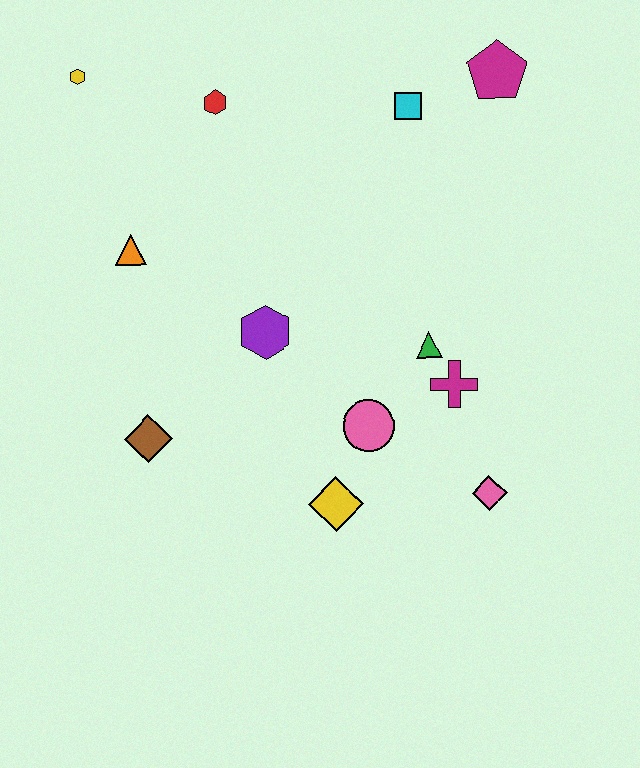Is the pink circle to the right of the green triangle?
No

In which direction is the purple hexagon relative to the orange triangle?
The purple hexagon is to the right of the orange triangle.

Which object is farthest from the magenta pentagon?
The brown diamond is farthest from the magenta pentagon.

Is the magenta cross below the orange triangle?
Yes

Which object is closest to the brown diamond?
The purple hexagon is closest to the brown diamond.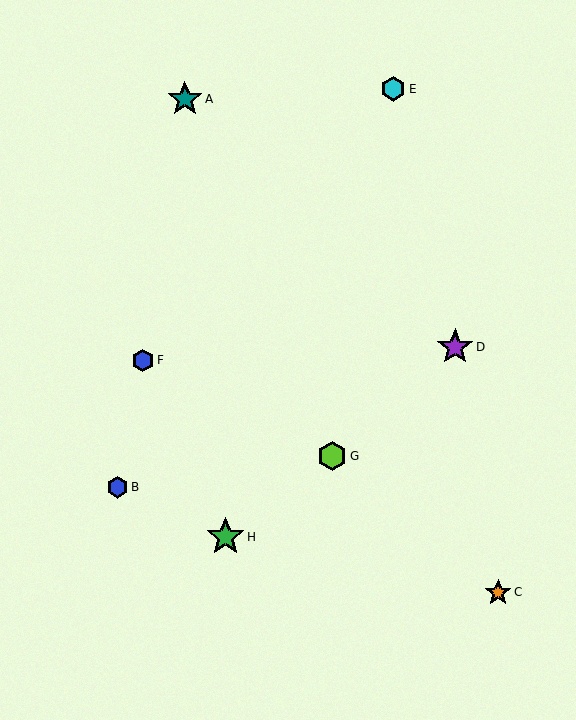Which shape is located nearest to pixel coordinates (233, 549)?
The green star (labeled H) at (225, 537) is nearest to that location.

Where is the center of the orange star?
The center of the orange star is at (498, 592).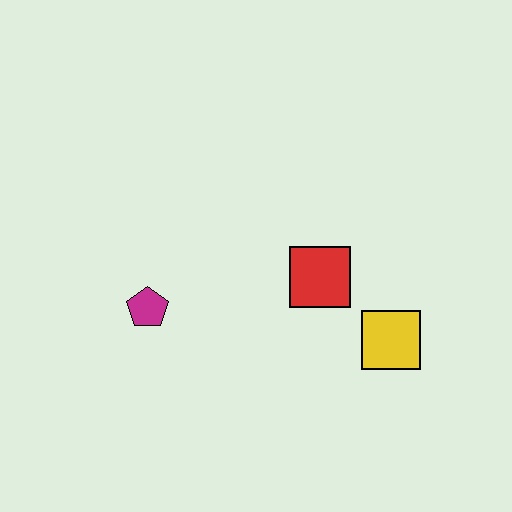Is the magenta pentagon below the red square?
Yes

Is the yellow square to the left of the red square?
No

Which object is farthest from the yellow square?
The magenta pentagon is farthest from the yellow square.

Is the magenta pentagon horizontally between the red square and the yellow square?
No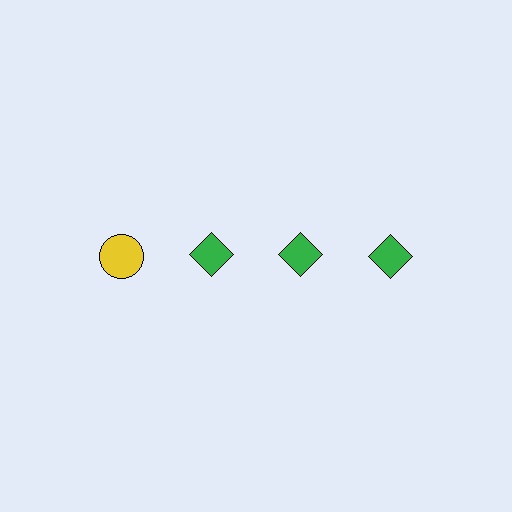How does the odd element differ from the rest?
It differs in both color (yellow instead of green) and shape (circle instead of diamond).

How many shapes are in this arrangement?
There are 4 shapes arranged in a grid pattern.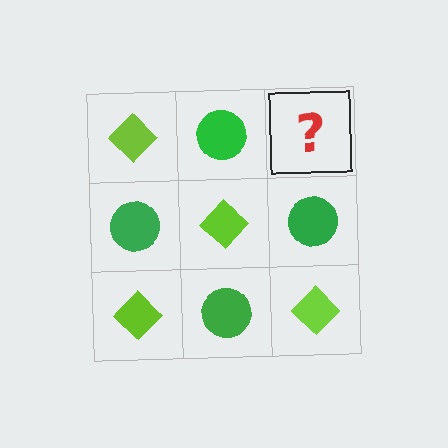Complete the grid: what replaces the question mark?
The question mark should be replaced with a lime diamond.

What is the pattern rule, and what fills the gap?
The rule is that it alternates lime diamond and green circle in a checkerboard pattern. The gap should be filled with a lime diamond.